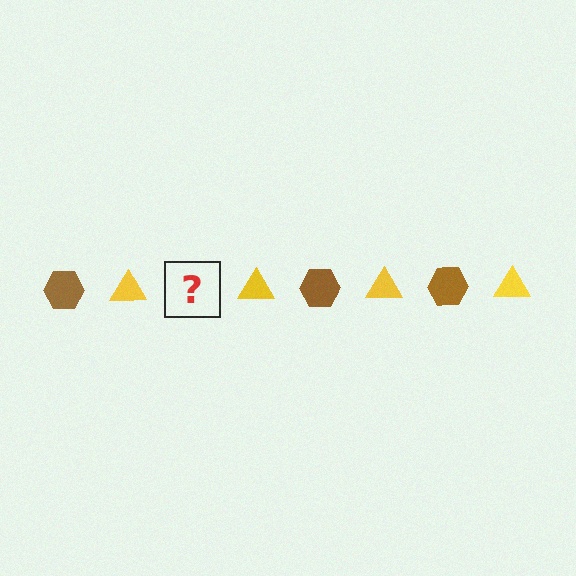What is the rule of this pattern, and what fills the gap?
The rule is that the pattern alternates between brown hexagon and yellow triangle. The gap should be filled with a brown hexagon.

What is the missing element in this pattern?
The missing element is a brown hexagon.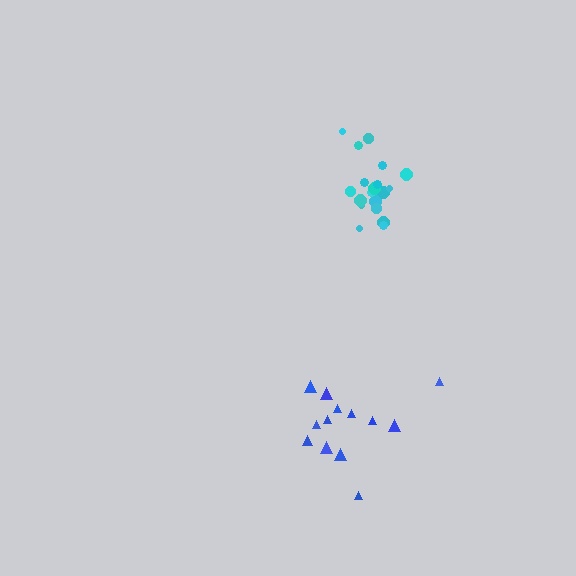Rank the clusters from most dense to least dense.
cyan, blue.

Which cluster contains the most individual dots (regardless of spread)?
Cyan (19).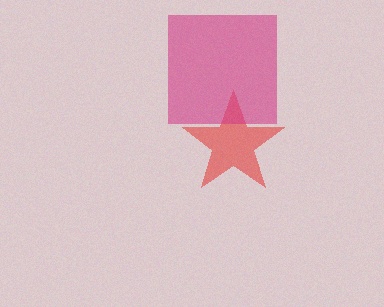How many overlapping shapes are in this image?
There are 2 overlapping shapes in the image.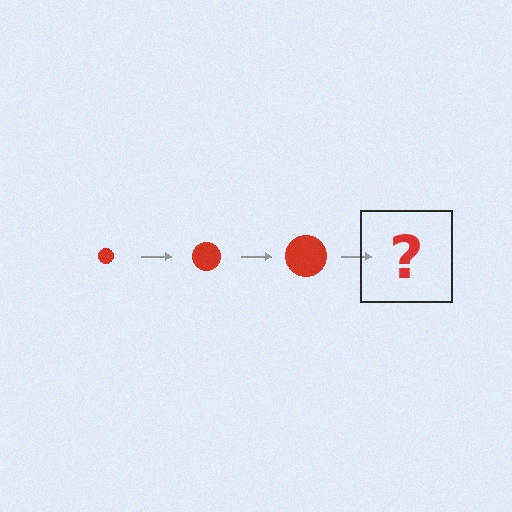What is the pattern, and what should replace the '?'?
The pattern is that the circle gets progressively larger each step. The '?' should be a red circle, larger than the previous one.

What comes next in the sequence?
The next element should be a red circle, larger than the previous one.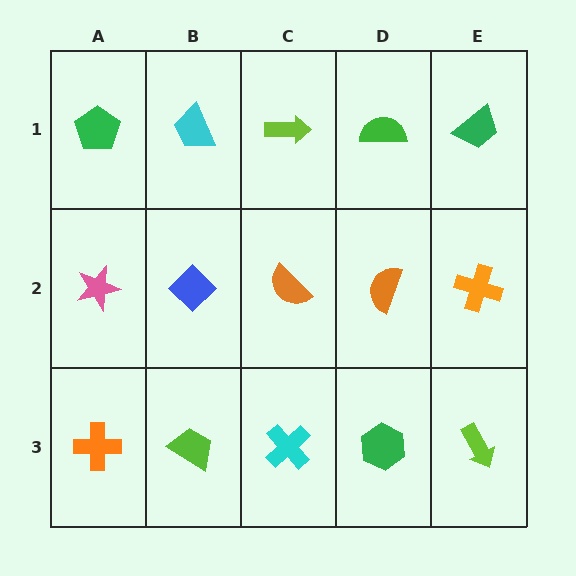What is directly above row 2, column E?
A green trapezoid.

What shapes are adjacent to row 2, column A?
A green pentagon (row 1, column A), an orange cross (row 3, column A), a blue diamond (row 2, column B).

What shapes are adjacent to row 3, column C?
An orange semicircle (row 2, column C), a lime trapezoid (row 3, column B), a green hexagon (row 3, column D).